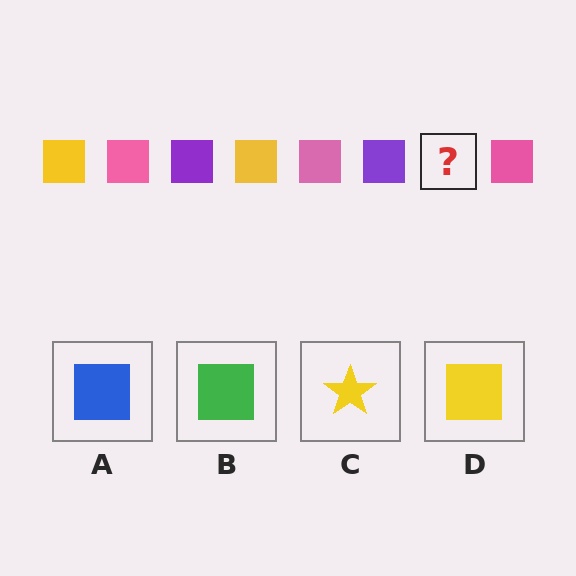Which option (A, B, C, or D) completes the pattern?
D.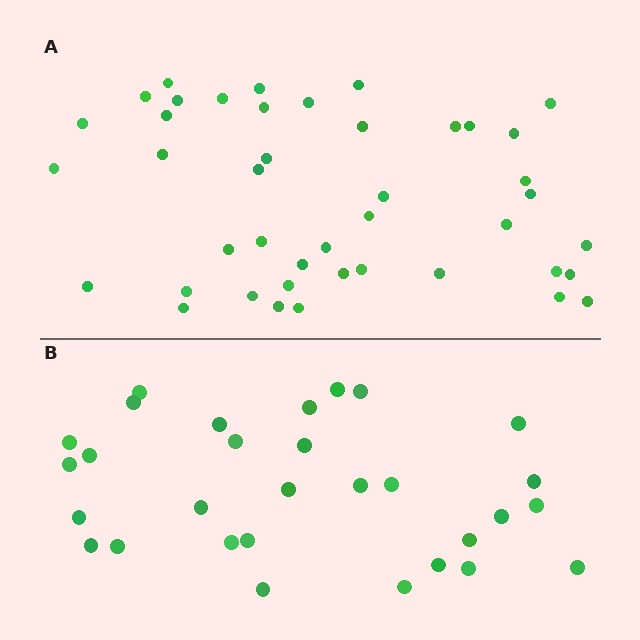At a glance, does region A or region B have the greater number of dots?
Region A (the top region) has more dots.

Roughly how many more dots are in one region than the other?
Region A has approximately 15 more dots than region B.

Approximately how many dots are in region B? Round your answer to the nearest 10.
About 30 dots.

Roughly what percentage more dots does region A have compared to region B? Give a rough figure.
About 45% more.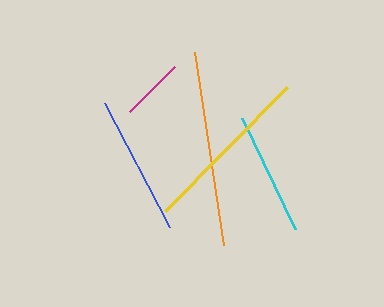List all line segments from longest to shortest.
From longest to shortest: orange, yellow, blue, cyan, magenta.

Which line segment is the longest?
The orange line is the longest at approximately 196 pixels.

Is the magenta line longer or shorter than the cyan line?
The cyan line is longer than the magenta line.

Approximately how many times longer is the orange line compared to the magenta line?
The orange line is approximately 3.1 times the length of the magenta line.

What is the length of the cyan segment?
The cyan segment is approximately 123 pixels long.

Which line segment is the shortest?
The magenta line is the shortest at approximately 64 pixels.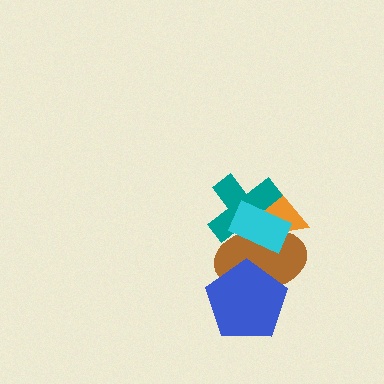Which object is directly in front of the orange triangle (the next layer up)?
The teal cross is directly in front of the orange triangle.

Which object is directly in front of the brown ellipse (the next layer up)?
The cyan rectangle is directly in front of the brown ellipse.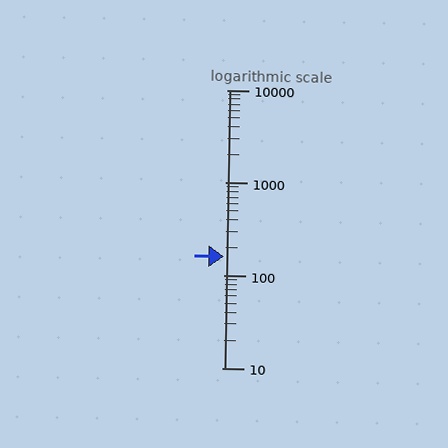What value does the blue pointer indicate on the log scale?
The pointer indicates approximately 160.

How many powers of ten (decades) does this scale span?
The scale spans 3 decades, from 10 to 10000.